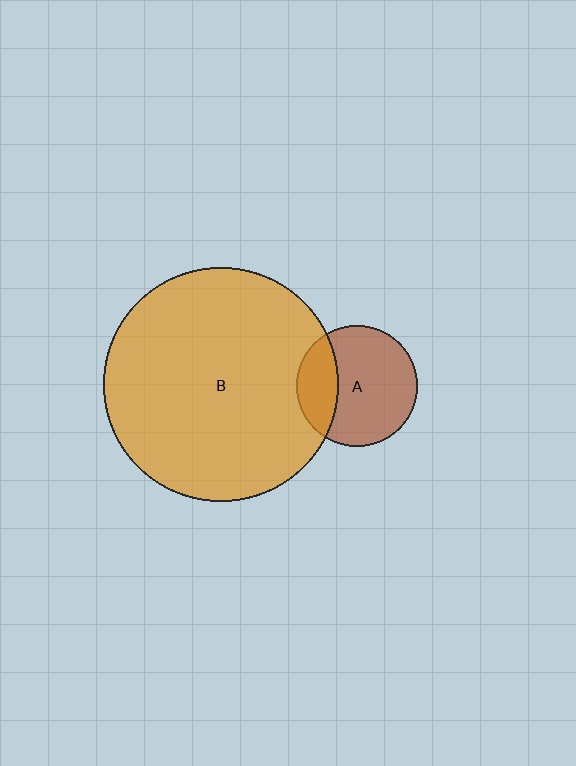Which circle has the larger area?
Circle B (orange).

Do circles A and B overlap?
Yes.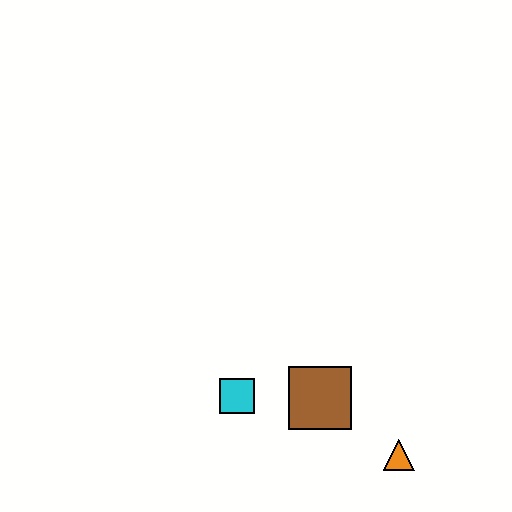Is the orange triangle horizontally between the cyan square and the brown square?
No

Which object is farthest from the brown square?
The orange triangle is farthest from the brown square.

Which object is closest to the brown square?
The cyan square is closest to the brown square.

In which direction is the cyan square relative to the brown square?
The cyan square is to the left of the brown square.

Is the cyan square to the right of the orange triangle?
No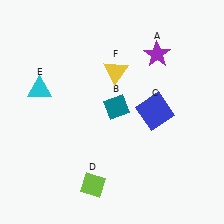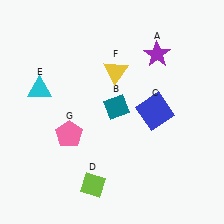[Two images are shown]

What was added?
A pink pentagon (G) was added in Image 2.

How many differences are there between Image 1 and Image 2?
There is 1 difference between the two images.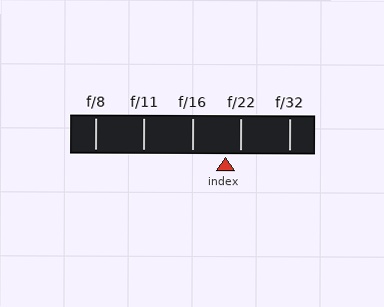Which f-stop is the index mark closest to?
The index mark is closest to f/22.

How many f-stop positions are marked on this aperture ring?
There are 5 f-stop positions marked.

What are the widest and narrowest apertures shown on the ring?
The widest aperture shown is f/8 and the narrowest is f/32.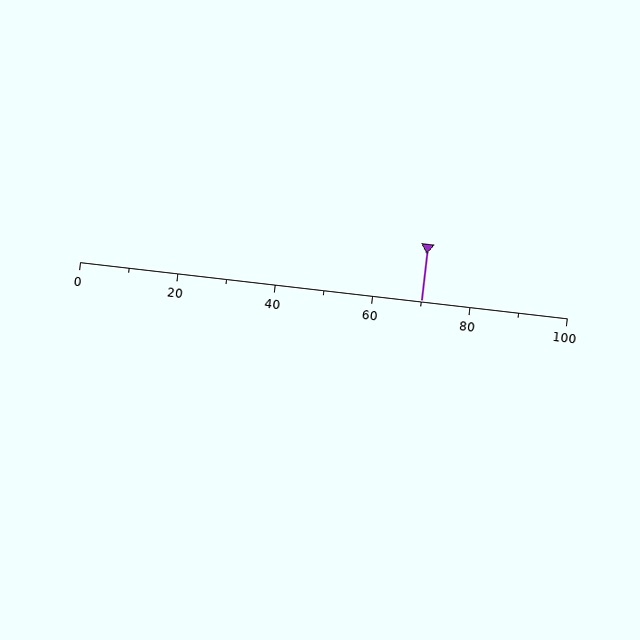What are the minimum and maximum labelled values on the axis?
The axis runs from 0 to 100.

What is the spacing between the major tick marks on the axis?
The major ticks are spaced 20 apart.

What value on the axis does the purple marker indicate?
The marker indicates approximately 70.